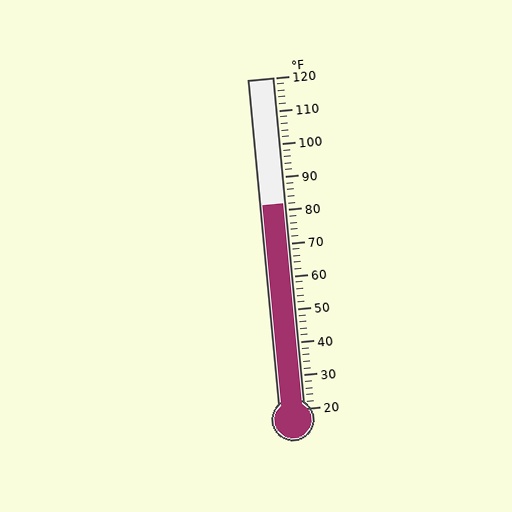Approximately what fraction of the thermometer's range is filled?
The thermometer is filled to approximately 60% of its range.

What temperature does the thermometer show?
The thermometer shows approximately 82°F.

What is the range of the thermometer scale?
The thermometer scale ranges from 20°F to 120°F.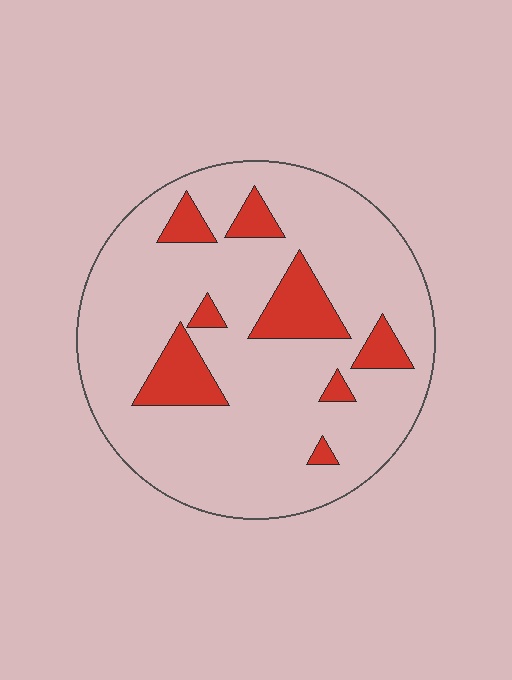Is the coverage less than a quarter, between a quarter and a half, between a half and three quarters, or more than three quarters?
Less than a quarter.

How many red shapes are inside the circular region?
8.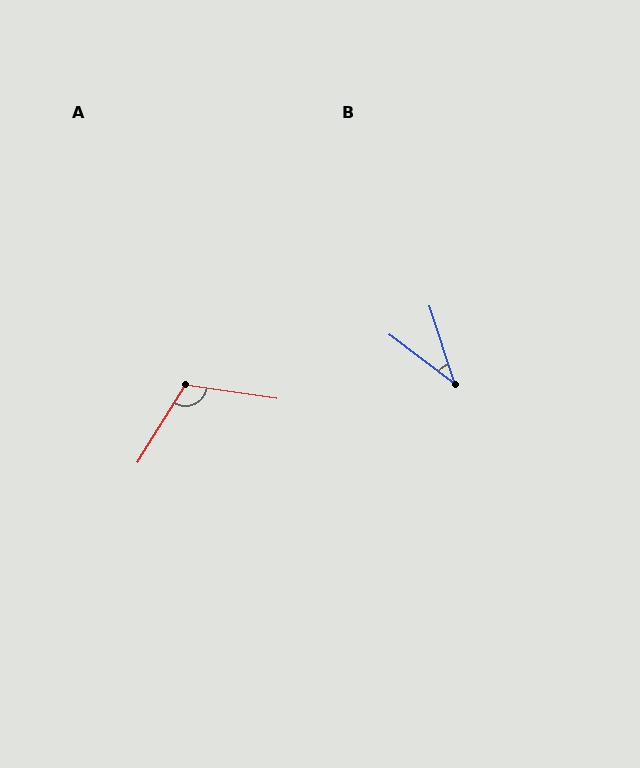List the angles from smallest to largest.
B (35°), A (113°).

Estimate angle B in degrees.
Approximately 35 degrees.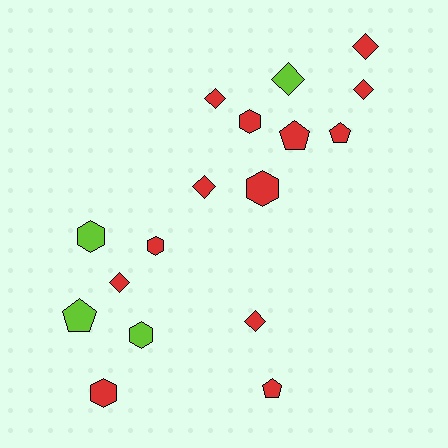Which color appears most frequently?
Red, with 13 objects.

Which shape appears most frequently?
Diamond, with 7 objects.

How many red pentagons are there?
There are 3 red pentagons.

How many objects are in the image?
There are 17 objects.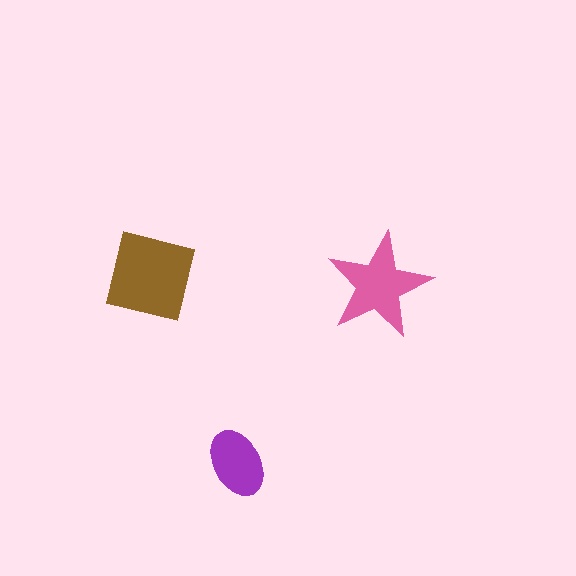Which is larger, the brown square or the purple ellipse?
The brown square.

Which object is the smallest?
The purple ellipse.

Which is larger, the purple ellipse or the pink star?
The pink star.